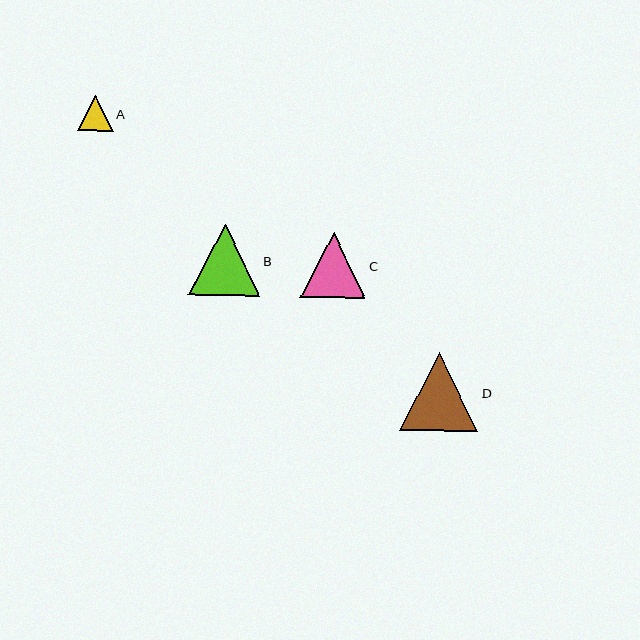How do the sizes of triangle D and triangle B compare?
Triangle D and triangle B are approximately the same size.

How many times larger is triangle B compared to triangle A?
Triangle B is approximately 2.0 times the size of triangle A.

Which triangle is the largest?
Triangle D is the largest with a size of approximately 78 pixels.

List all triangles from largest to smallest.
From largest to smallest: D, B, C, A.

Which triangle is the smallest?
Triangle A is the smallest with a size of approximately 35 pixels.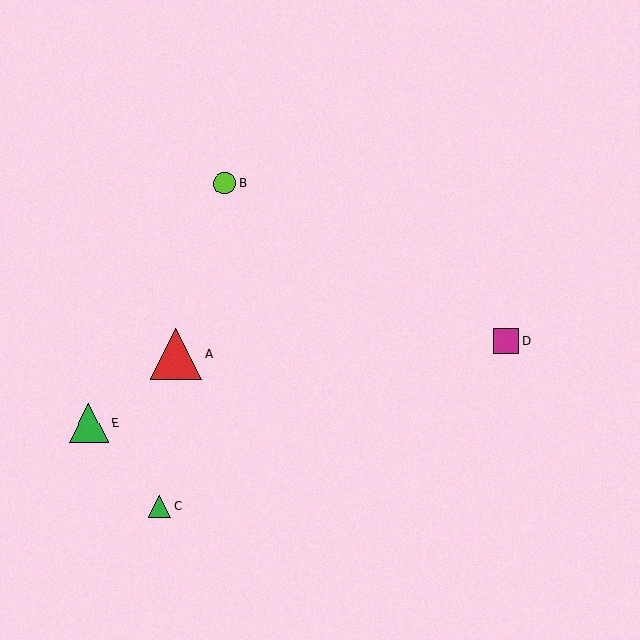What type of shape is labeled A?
Shape A is a red triangle.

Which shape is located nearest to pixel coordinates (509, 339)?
The magenta square (labeled D) at (506, 342) is nearest to that location.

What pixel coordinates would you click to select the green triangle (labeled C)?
Click at (159, 506) to select the green triangle C.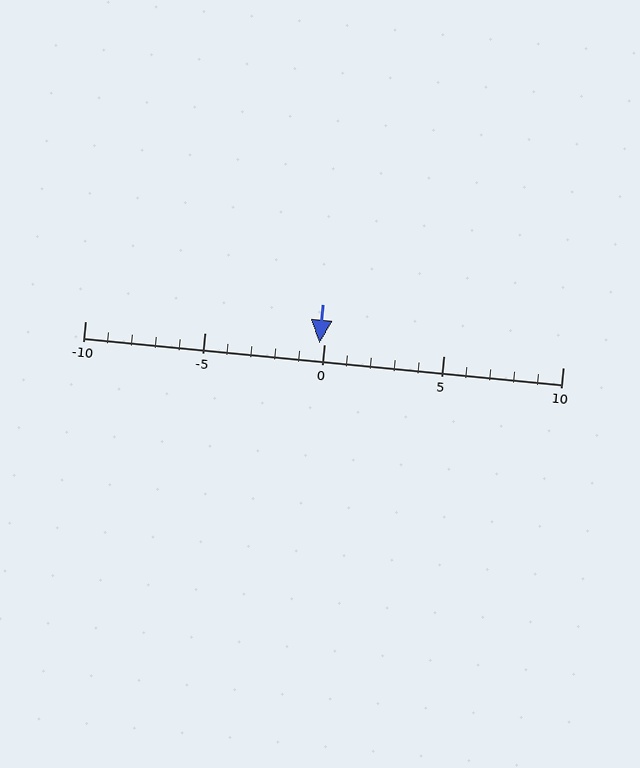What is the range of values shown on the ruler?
The ruler shows values from -10 to 10.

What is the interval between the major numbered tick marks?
The major tick marks are spaced 5 units apart.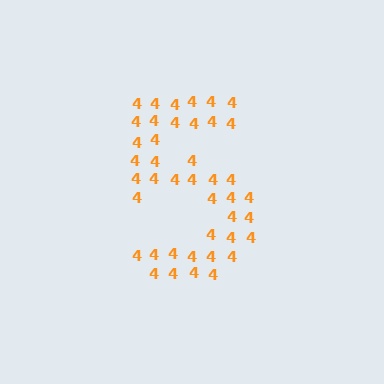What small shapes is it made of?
It is made of small digit 4's.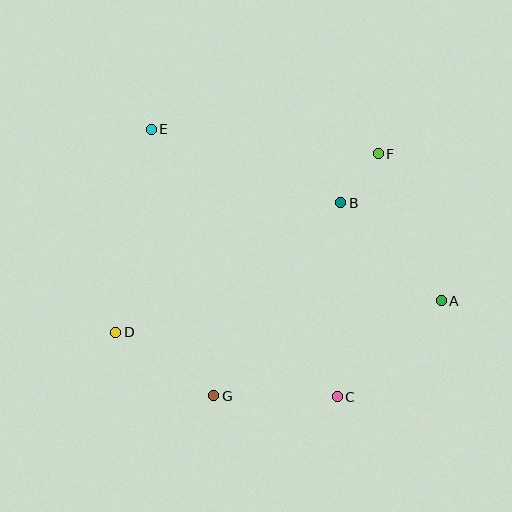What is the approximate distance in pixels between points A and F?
The distance between A and F is approximately 160 pixels.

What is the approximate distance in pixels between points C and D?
The distance between C and D is approximately 231 pixels.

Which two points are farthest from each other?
Points A and E are farthest from each other.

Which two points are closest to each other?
Points B and F are closest to each other.